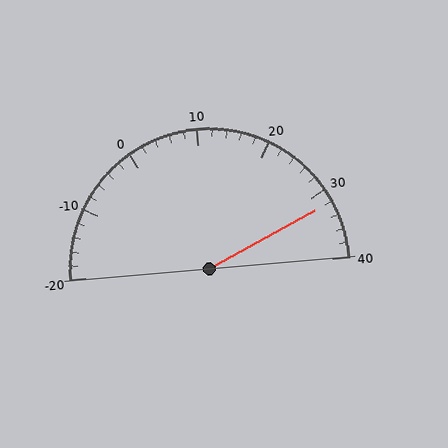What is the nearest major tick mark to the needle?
The nearest major tick mark is 30.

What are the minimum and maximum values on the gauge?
The gauge ranges from -20 to 40.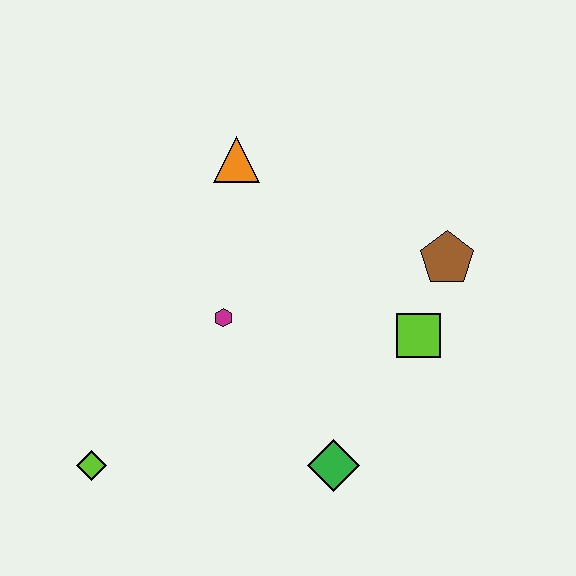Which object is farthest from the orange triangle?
The lime diamond is farthest from the orange triangle.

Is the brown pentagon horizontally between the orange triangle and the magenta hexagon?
No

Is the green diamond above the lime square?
No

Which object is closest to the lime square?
The brown pentagon is closest to the lime square.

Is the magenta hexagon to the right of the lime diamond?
Yes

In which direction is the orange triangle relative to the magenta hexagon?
The orange triangle is above the magenta hexagon.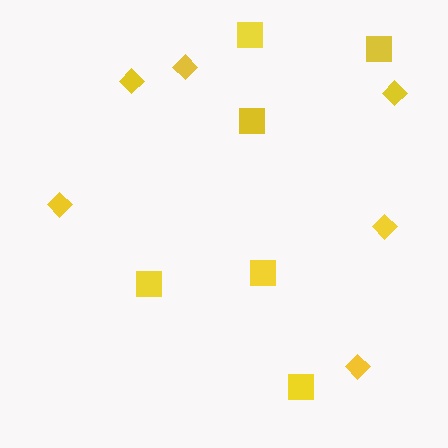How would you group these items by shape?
There are 2 groups: one group of diamonds (6) and one group of squares (6).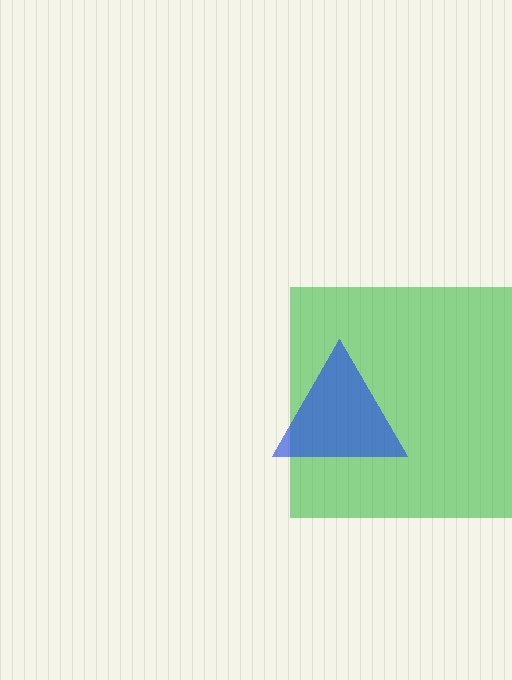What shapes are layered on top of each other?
The layered shapes are: a green square, a blue triangle.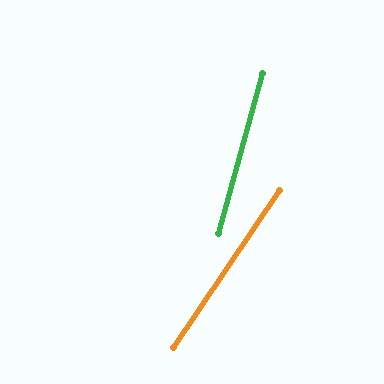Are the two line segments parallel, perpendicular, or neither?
Neither parallel nor perpendicular — they differ by about 19°.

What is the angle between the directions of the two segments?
Approximately 19 degrees.